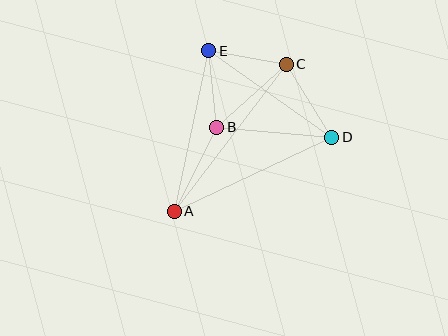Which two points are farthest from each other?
Points A and C are farthest from each other.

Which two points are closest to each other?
Points B and E are closest to each other.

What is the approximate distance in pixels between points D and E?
The distance between D and E is approximately 150 pixels.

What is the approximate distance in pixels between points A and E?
The distance between A and E is approximately 165 pixels.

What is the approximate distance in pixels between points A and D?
The distance between A and D is approximately 174 pixels.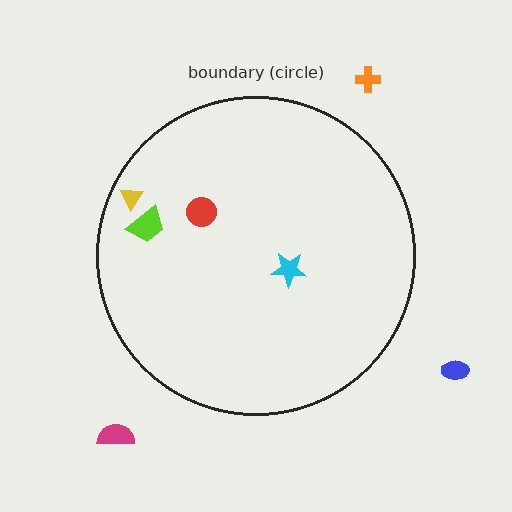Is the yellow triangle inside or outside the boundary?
Inside.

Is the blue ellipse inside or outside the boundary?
Outside.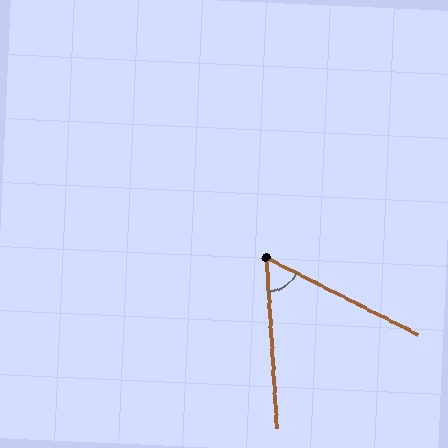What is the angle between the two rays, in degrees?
Approximately 60 degrees.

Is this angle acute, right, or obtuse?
It is acute.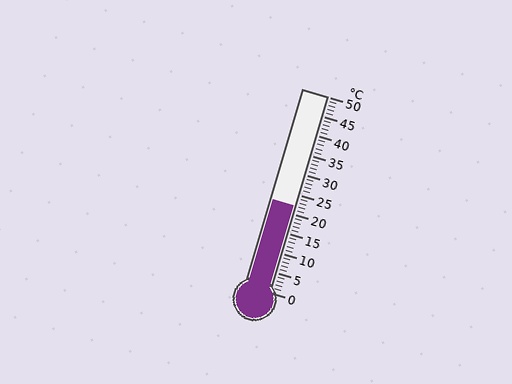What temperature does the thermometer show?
The thermometer shows approximately 22°C.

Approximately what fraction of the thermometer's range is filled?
The thermometer is filled to approximately 45% of its range.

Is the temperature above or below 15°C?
The temperature is above 15°C.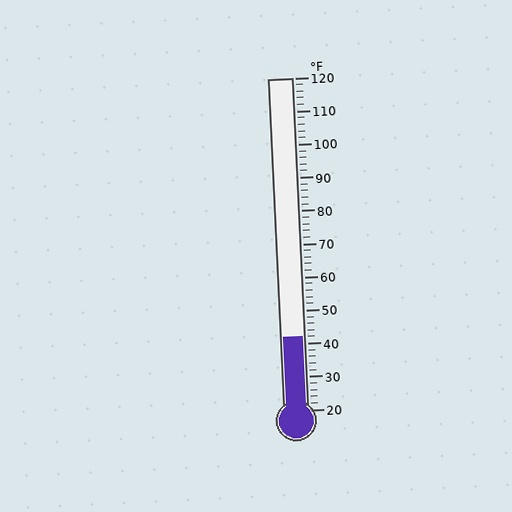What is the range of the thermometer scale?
The thermometer scale ranges from 20°F to 120°F.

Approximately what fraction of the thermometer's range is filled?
The thermometer is filled to approximately 20% of its range.